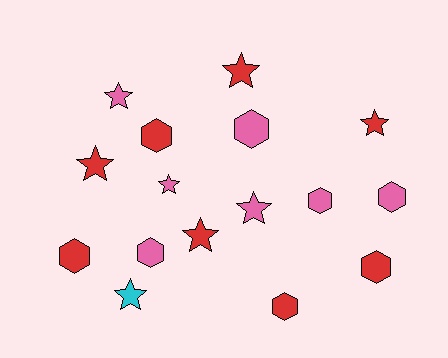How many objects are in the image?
There are 16 objects.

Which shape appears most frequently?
Hexagon, with 8 objects.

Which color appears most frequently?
Red, with 8 objects.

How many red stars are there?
There are 4 red stars.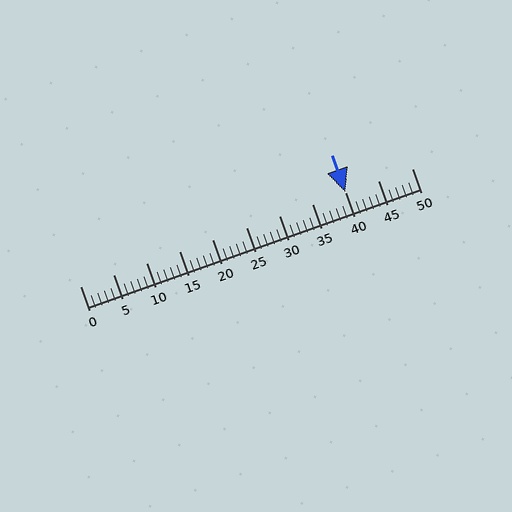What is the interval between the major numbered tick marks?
The major tick marks are spaced 5 units apart.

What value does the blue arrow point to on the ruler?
The blue arrow points to approximately 40.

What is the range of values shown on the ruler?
The ruler shows values from 0 to 50.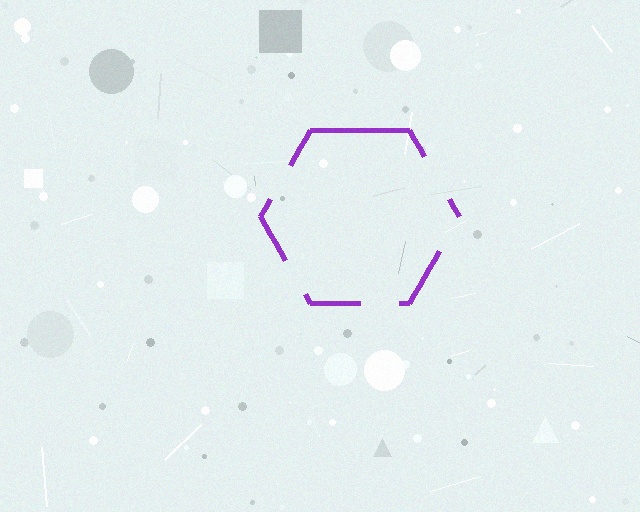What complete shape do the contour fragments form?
The contour fragments form a hexagon.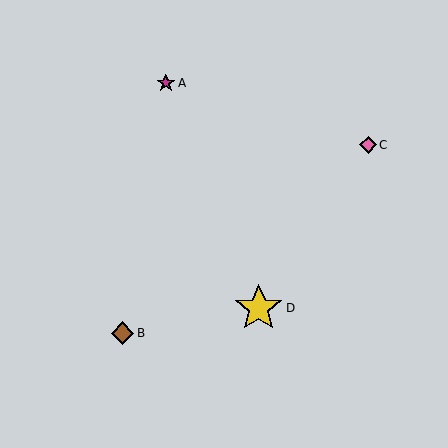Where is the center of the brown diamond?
The center of the brown diamond is at (122, 333).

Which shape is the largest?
The yellow star (labeled D) is the largest.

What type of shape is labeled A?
Shape A is a magenta star.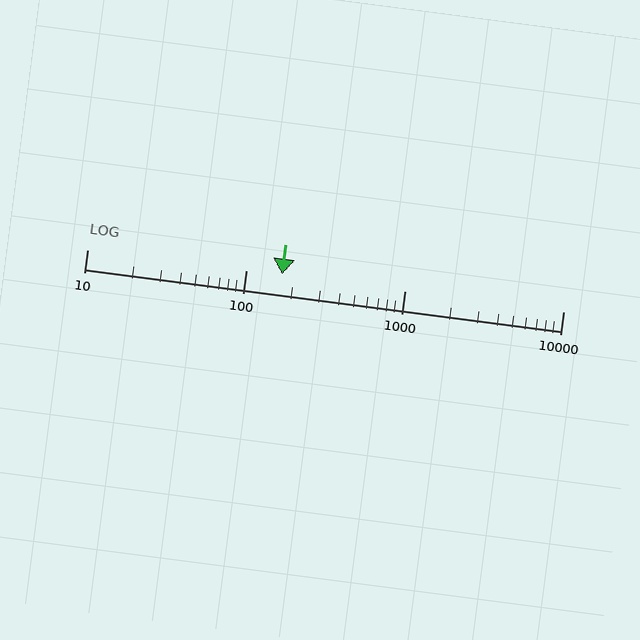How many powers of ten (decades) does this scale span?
The scale spans 3 decades, from 10 to 10000.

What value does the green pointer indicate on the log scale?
The pointer indicates approximately 170.